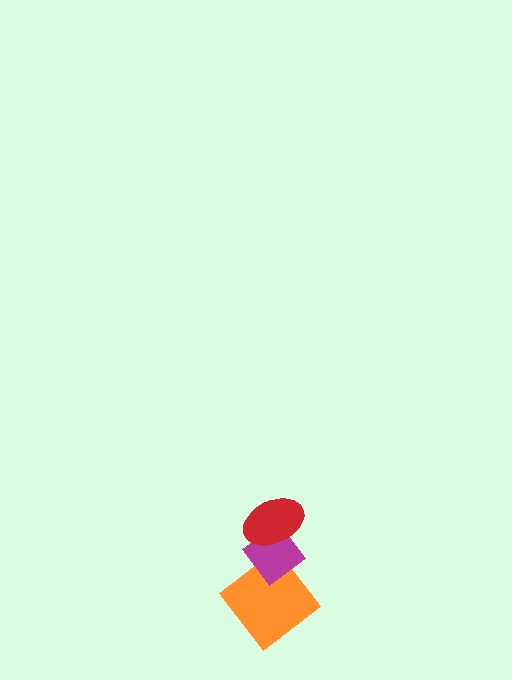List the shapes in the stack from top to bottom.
From top to bottom: the red ellipse, the magenta diamond, the orange diamond.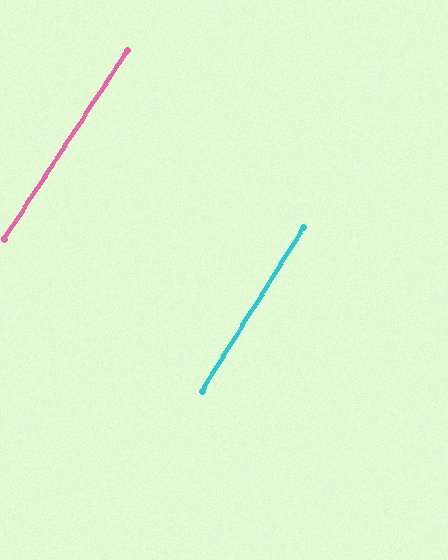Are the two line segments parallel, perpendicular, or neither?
Parallel — their directions differ by only 1.2°.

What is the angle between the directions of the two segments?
Approximately 1 degree.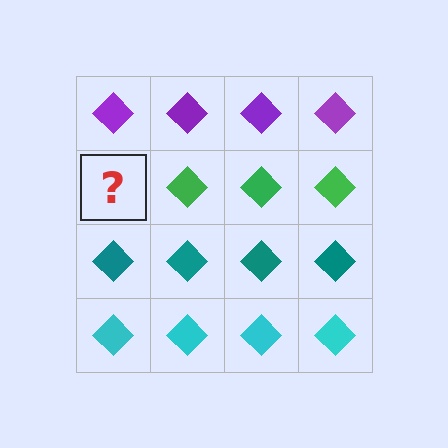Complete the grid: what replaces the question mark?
The question mark should be replaced with a green diamond.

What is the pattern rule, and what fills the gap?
The rule is that each row has a consistent color. The gap should be filled with a green diamond.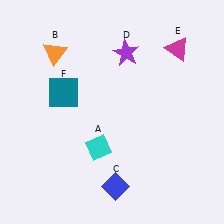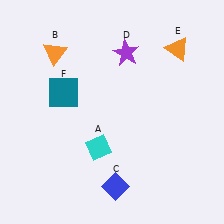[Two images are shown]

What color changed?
The triangle (E) changed from magenta in Image 1 to orange in Image 2.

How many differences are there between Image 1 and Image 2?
There is 1 difference between the two images.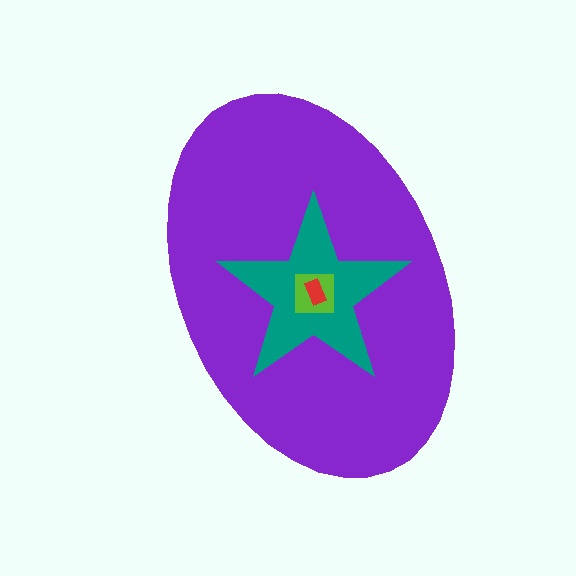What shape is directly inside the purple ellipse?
The teal star.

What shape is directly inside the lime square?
The red rectangle.